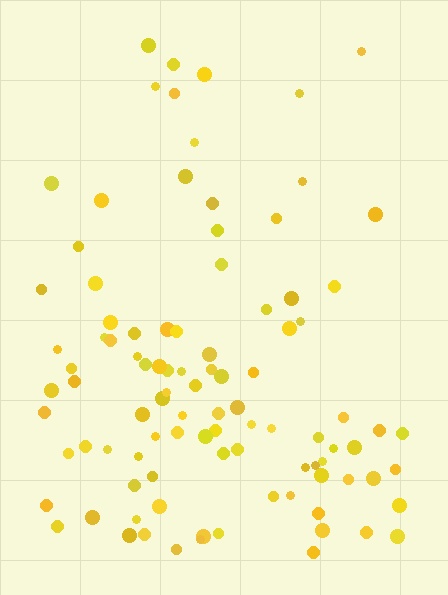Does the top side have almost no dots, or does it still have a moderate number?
Still a moderate number, just noticeably fewer than the bottom.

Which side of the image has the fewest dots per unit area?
The top.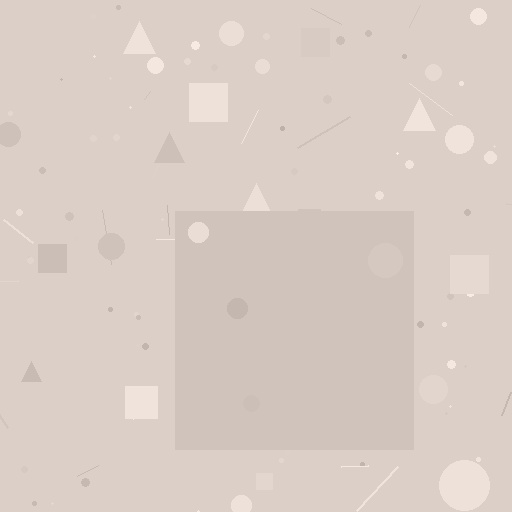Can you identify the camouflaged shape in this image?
The camouflaged shape is a square.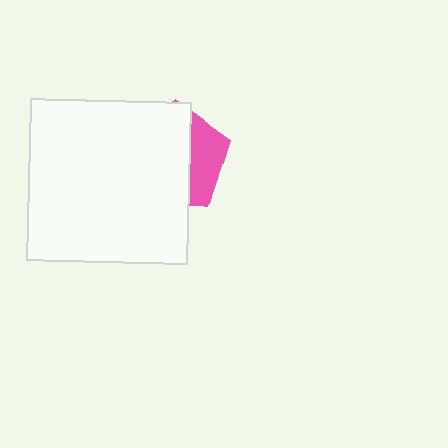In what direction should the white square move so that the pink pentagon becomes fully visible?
The white square should move left. That is the shortest direction to clear the overlap and leave the pink pentagon fully visible.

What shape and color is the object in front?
The object in front is a white square.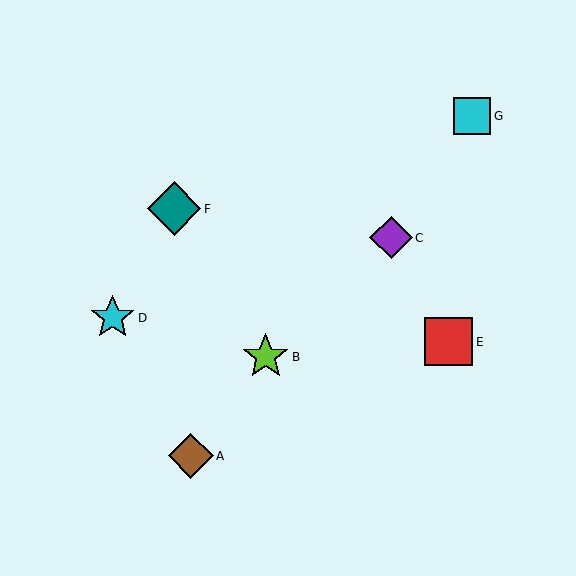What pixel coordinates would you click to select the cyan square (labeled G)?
Click at (472, 116) to select the cyan square G.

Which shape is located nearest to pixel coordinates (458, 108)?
The cyan square (labeled G) at (472, 116) is nearest to that location.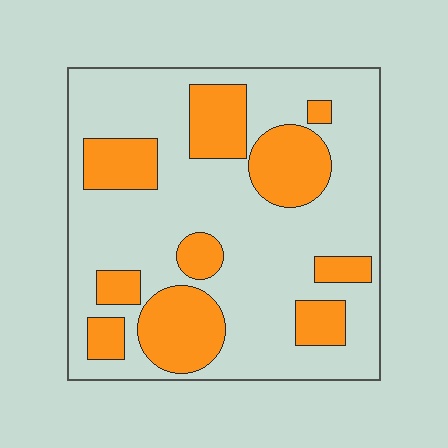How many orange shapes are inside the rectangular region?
10.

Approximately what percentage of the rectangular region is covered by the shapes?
Approximately 30%.